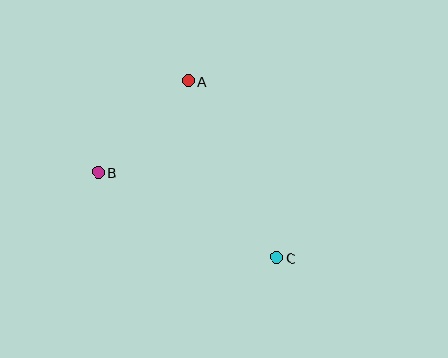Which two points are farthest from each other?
Points B and C are farthest from each other.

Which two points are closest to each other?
Points A and B are closest to each other.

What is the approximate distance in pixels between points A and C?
The distance between A and C is approximately 197 pixels.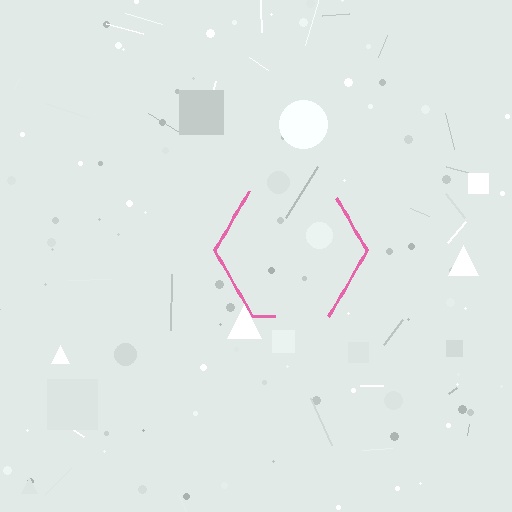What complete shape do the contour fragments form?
The contour fragments form a hexagon.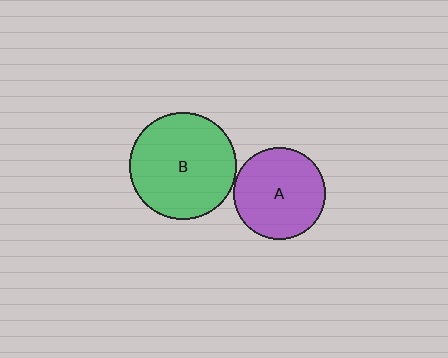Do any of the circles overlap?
No, none of the circles overlap.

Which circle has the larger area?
Circle B (green).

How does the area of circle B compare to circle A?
Approximately 1.3 times.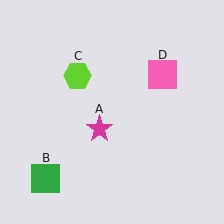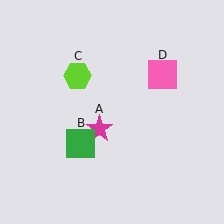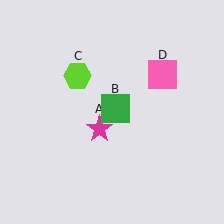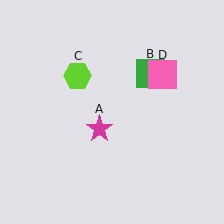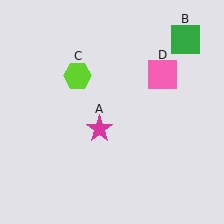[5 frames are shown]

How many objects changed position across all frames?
1 object changed position: green square (object B).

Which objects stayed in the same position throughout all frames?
Magenta star (object A) and lime hexagon (object C) and pink square (object D) remained stationary.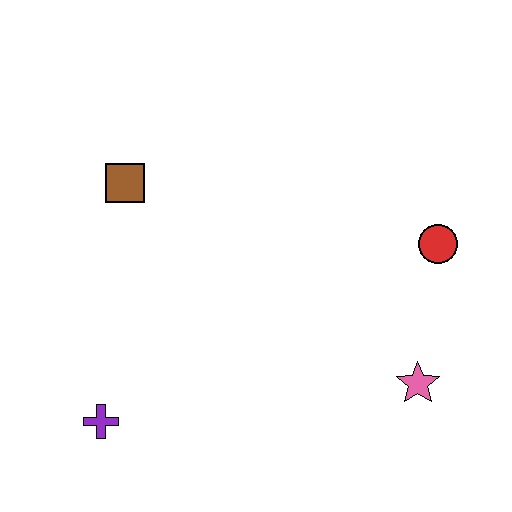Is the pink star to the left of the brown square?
No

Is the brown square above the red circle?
Yes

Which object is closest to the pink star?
The red circle is closest to the pink star.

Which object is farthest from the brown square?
The pink star is farthest from the brown square.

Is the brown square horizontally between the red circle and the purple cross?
Yes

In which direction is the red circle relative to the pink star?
The red circle is above the pink star.